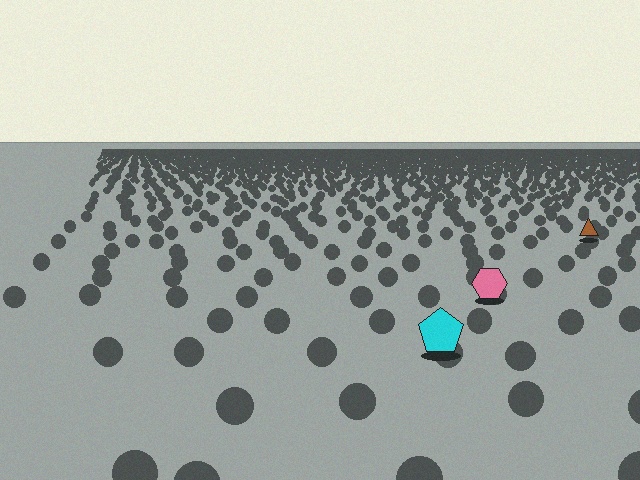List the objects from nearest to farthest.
From nearest to farthest: the cyan pentagon, the pink hexagon, the brown triangle.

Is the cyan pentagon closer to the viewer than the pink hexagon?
Yes. The cyan pentagon is closer — you can tell from the texture gradient: the ground texture is coarser near it.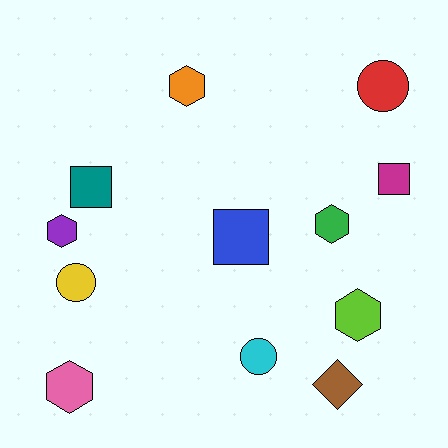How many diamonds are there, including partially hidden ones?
There is 1 diamond.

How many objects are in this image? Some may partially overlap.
There are 12 objects.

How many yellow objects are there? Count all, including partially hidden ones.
There is 1 yellow object.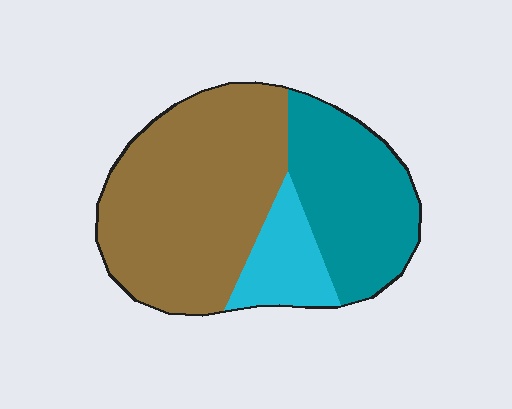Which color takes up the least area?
Cyan, at roughly 15%.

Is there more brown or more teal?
Brown.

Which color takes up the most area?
Brown, at roughly 55%.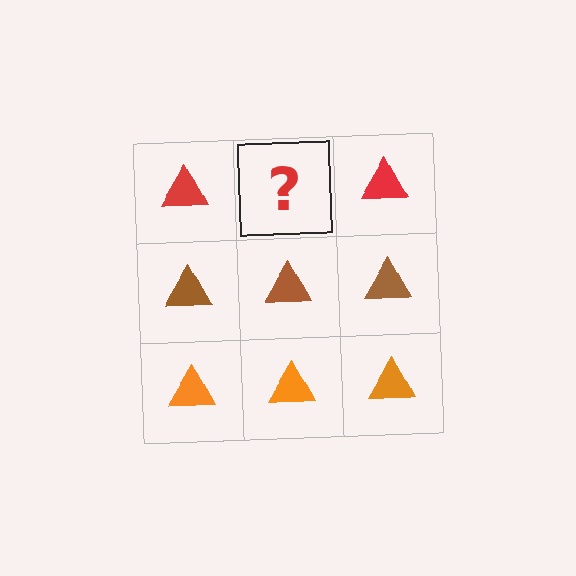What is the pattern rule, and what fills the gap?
The rule is that each row has a consistent color. The gap should be filled with a red triangle.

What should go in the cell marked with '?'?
The missing cell should contain a red triangle.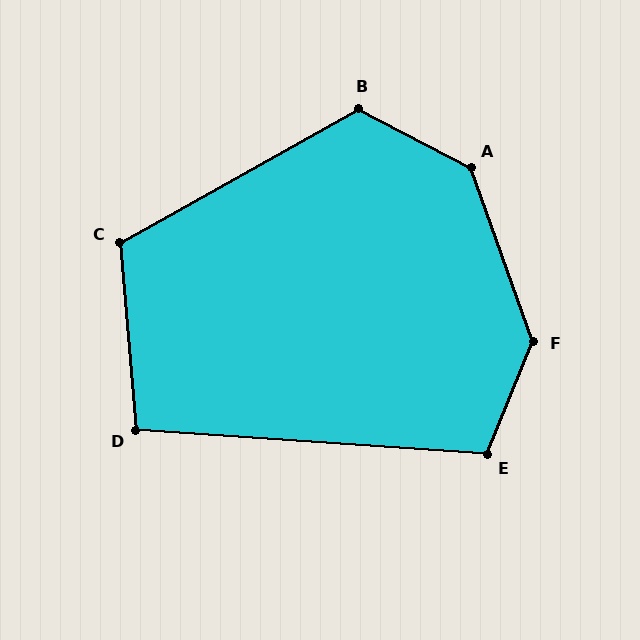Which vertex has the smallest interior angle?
D, at approximately 99 degrees.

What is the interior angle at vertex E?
Approximately 108 degrees (obtuse).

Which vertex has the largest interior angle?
F, at approximately 138 degrees.